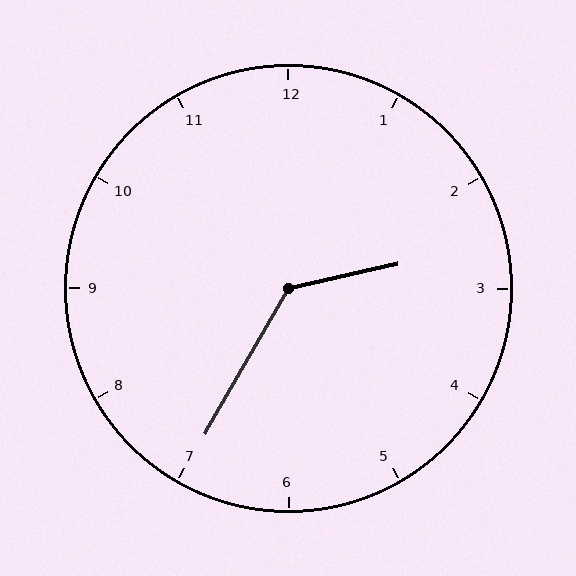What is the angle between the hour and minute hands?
Approximately 132 degrees.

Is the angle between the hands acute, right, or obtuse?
It is obtuse.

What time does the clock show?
2:35.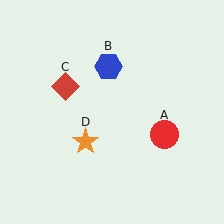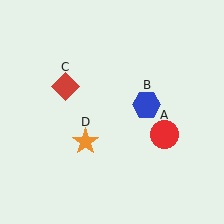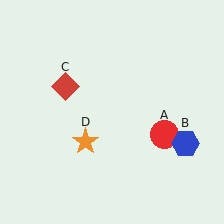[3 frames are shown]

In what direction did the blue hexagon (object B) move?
The blue hexagon (object B) moved down and to the right.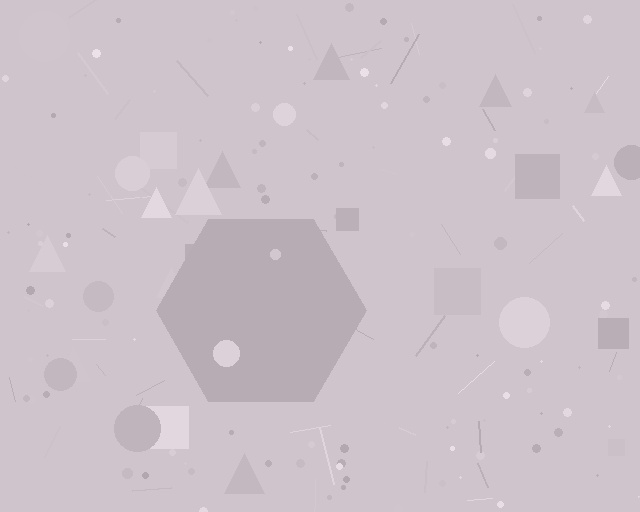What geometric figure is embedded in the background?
A hexagon is embedded in the background.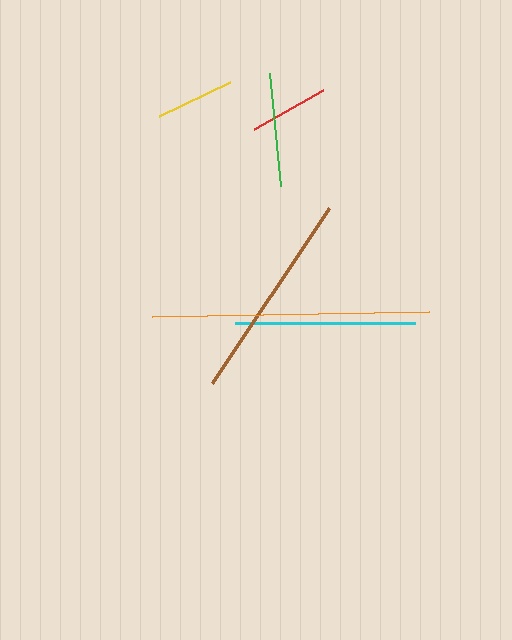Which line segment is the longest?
The orange line is the longest at approximately 277 pixels.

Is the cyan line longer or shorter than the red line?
The cyan line is longer than the red line.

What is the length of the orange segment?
The orange segment is approximately 277 pixels long.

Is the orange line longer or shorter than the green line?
The orange line is longer than the green line.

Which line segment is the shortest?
The yellow line is the shortest at approximately 79 pixels.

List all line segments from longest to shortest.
From longest to shortest: orange, brown, cyan, green, red, yellow.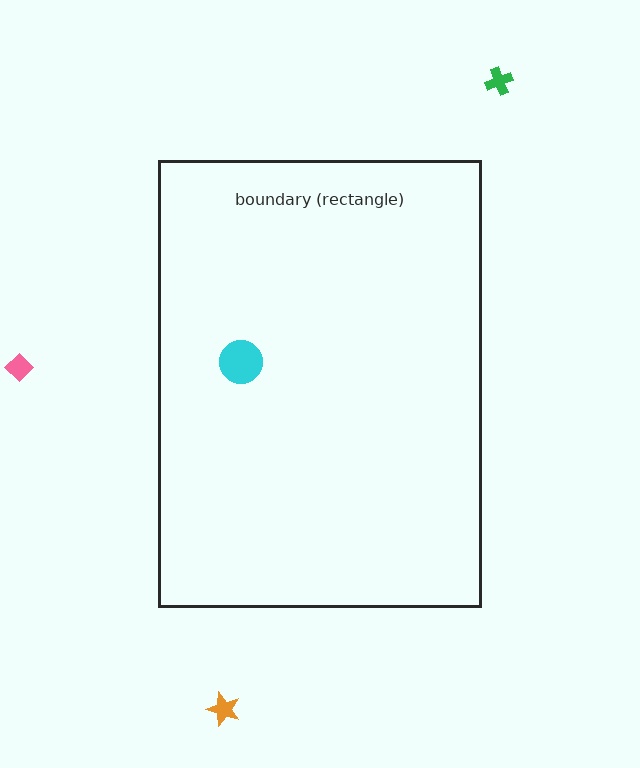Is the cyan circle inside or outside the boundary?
Inside.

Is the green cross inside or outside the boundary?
Outside.